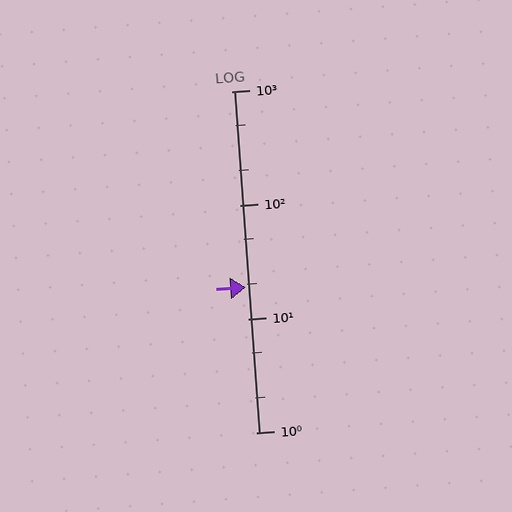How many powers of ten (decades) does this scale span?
The scale spans 3 decades, from 1 to 1000.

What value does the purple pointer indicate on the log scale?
The pointer indicates approximately 19.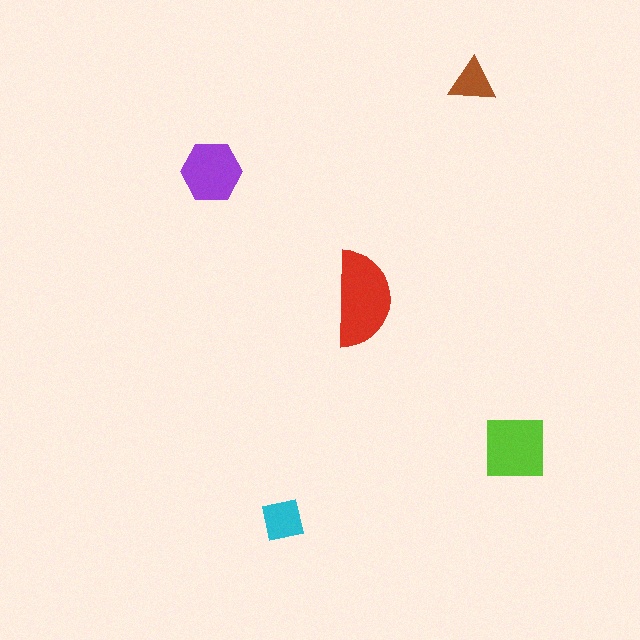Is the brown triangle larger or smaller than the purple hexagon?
Smaller.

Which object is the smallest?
The brown triangle.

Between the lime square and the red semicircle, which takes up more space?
The red semicircle.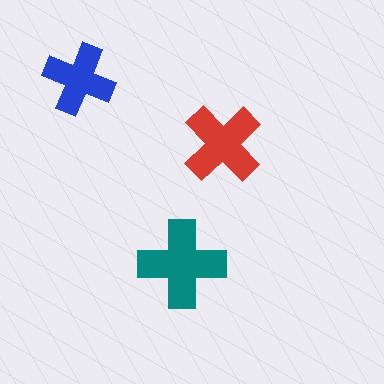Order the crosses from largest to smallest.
the teal one, the red one, the blue one.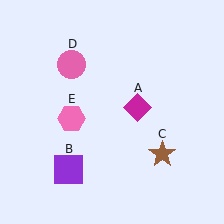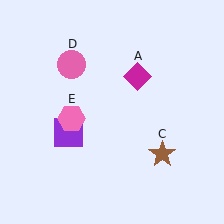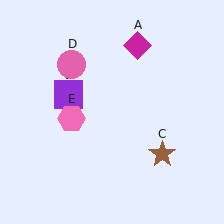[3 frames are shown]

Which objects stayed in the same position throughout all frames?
Brown star (object C) and pink circle (object D) and pink hexagon (object E) remained stationary.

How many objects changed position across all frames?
2 objects changed position: magenta diamond (object A), purple square (object B).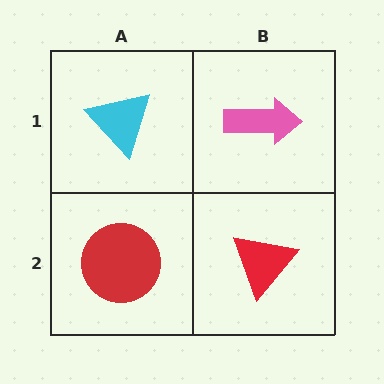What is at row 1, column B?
A pink arrow.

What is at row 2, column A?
A red circle.